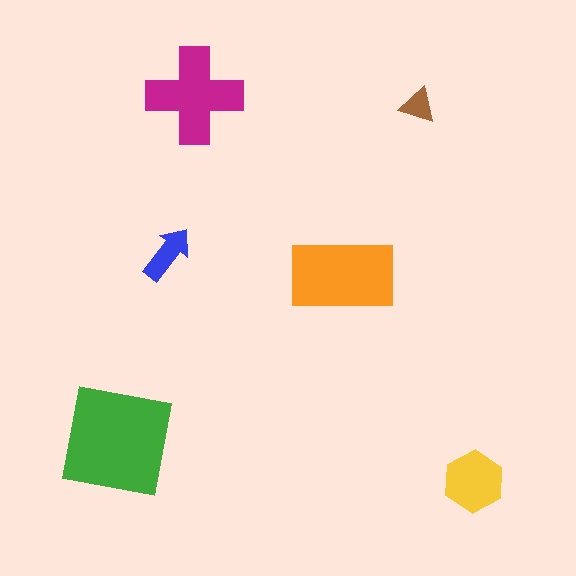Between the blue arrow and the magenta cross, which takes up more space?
The magenta cross.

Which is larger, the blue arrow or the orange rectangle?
The orange rectangle.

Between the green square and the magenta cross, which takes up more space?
The green square.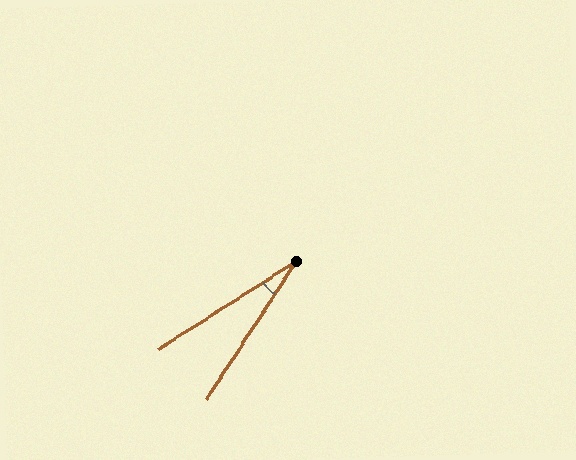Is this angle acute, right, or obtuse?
It is acute.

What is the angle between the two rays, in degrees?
Approximately 24 degrees.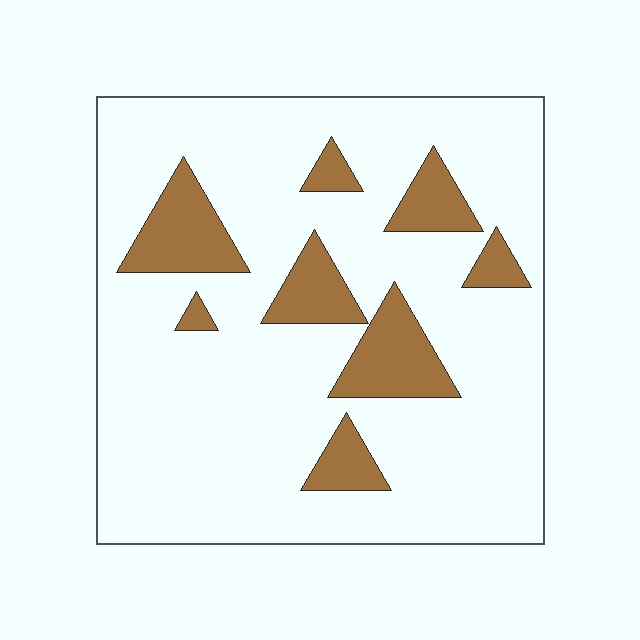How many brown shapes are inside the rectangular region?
8.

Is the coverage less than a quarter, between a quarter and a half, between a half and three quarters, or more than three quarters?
Less than a quarter.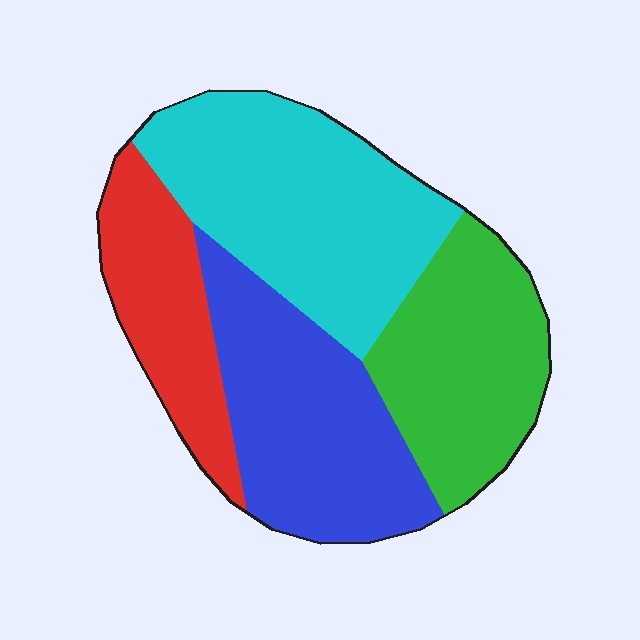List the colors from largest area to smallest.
From largest to smallest: cyan, blue, green, red.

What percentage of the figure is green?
Green takes up less than a quarter of the figure.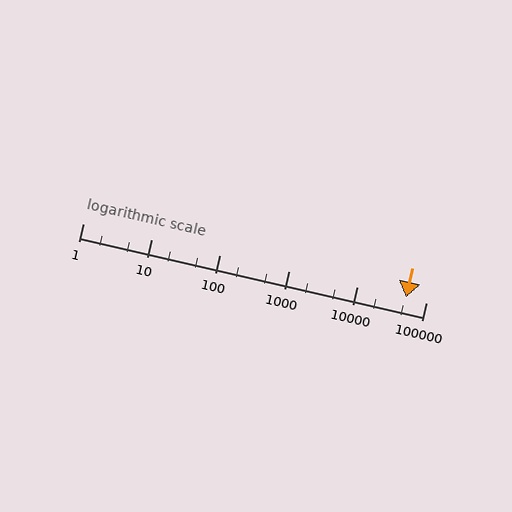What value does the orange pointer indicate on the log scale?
The pointer indicates approximately 51000.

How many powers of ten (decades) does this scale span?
The scale spans 5 decades, from 1 to 100000.